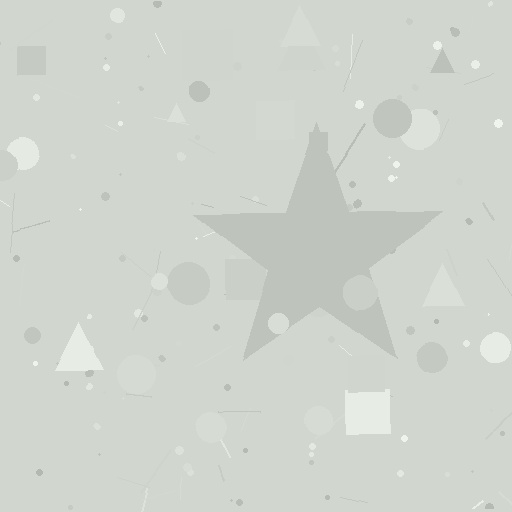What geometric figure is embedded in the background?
A star is embedded in the background.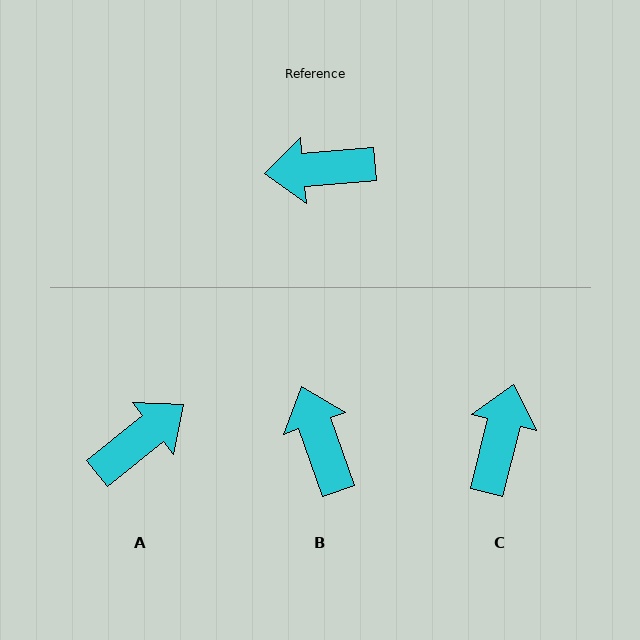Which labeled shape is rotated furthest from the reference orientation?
A, about 147 degrees away.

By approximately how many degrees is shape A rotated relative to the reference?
Approximately 147 degrees clockwise.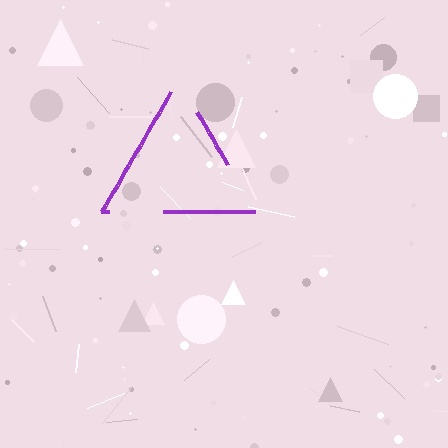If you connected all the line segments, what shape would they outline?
They would outline a triangle.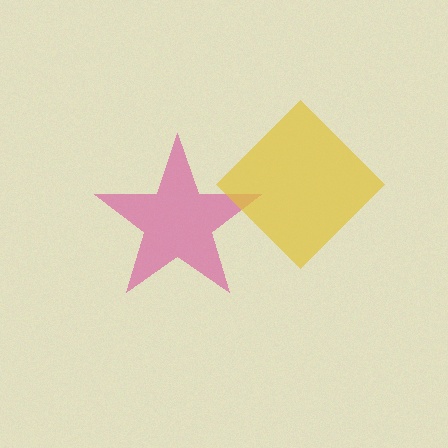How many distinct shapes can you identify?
There are 2 distinct shapes: a magenta star, a yellow diamond.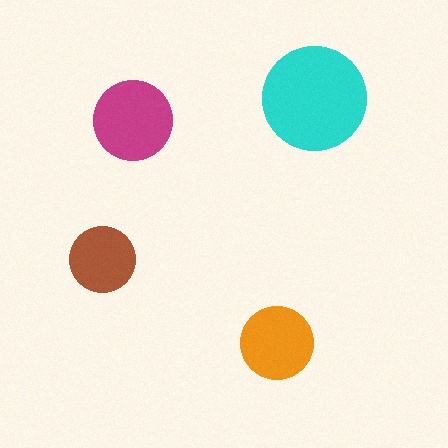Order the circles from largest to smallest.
the cyan one, the magenta one, the orange one, the brown one.